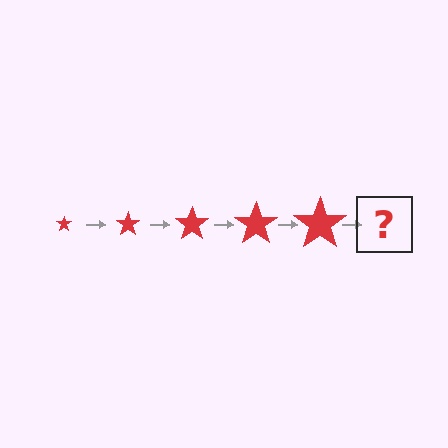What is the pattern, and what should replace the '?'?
The pattern is that the star gets progressively larger each step. The '?' should be a red star, larger than the previous one.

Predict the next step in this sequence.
The next step is a red star, larger than the previous one.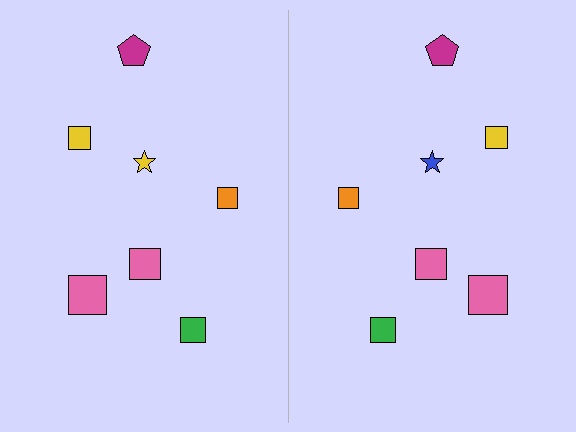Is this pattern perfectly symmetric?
No, the pattern is not perfectly symmetric. The blue star on the right side breaks the symmetry — its mirror counterpart is yellow.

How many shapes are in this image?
There are 14 shapes in this image.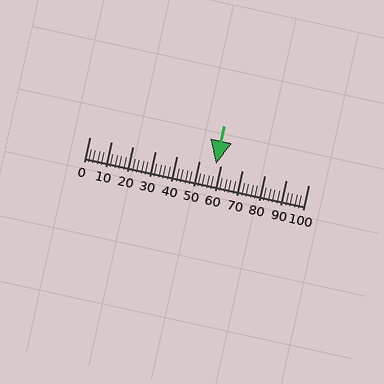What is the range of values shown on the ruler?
The ruler shows values from 0 to 100.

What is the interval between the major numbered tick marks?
The major tick marks are spaced 10 units apart.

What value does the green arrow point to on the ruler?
The green arrow points to approximately 58.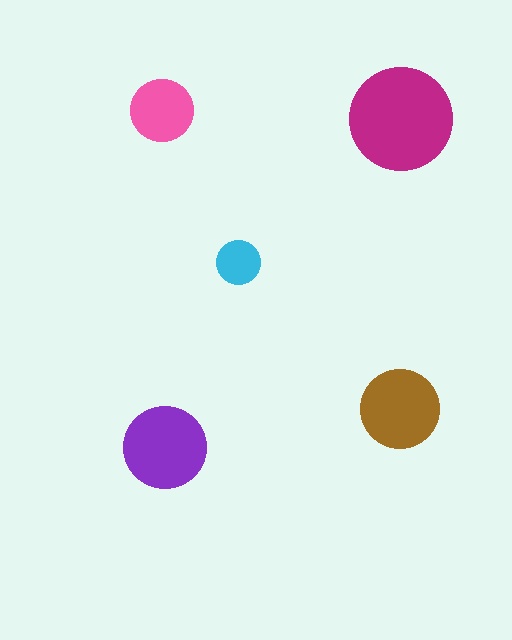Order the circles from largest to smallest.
the magenta one, the purple one, the brown one, the pink one, the cyan one.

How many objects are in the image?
There are 5 objects in the image.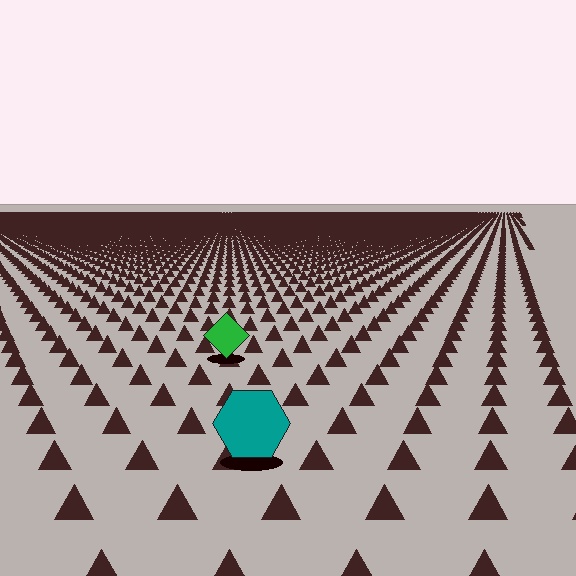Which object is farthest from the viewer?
The green diamond is farthest from the viewer. It appears smaller and the ground texture around it is denser.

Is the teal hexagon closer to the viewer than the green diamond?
Yes. The teal hexagon is closer — you can tell from the texture gradient: the ground texture is coarser near it.